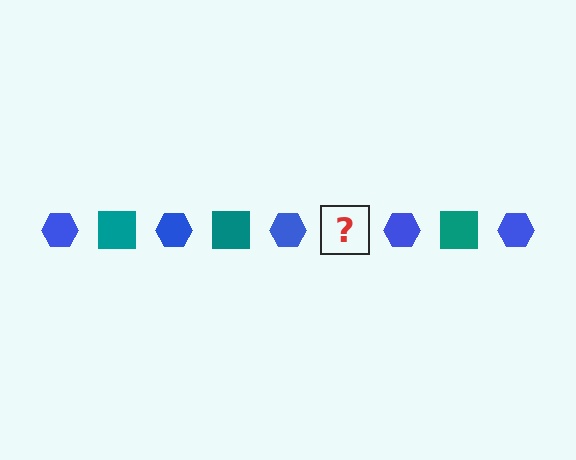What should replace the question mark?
The question mark should be replaced with a teal square.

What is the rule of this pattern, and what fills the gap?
The rule is that the pattern alternates between blue hexagon and teal square. The gap should be filled with a teal square.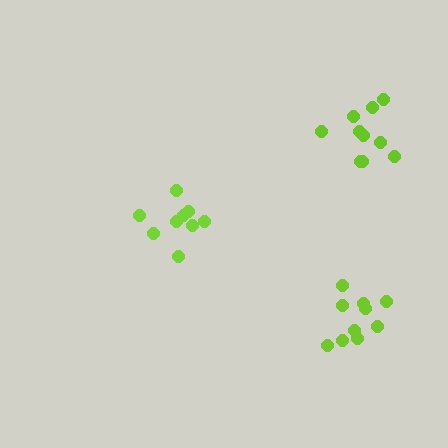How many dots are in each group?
Group 1: 9 dots, Group 2: 10 dots, Group 3: 10 dots (29 total).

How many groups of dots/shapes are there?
There are 3 groups.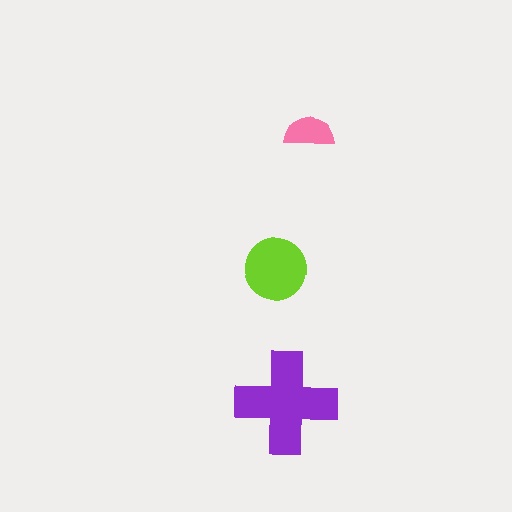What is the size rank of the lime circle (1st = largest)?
2nd.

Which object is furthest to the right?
The pink semicircle is rightmost.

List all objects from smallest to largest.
The pink semicircle, the lime circle, the purple cross.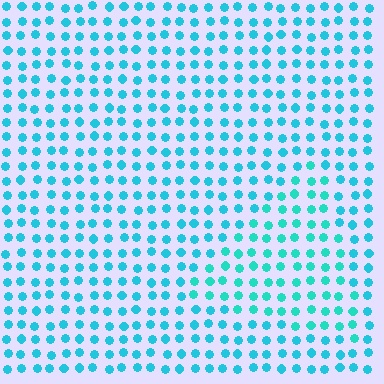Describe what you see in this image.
The image is filled with small cyan elements in a uniform arrangement. A triangle-shaped region is visible where the elements are tinted to a slightly different hue, forming a subtle color boundary.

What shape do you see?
I see a triangle.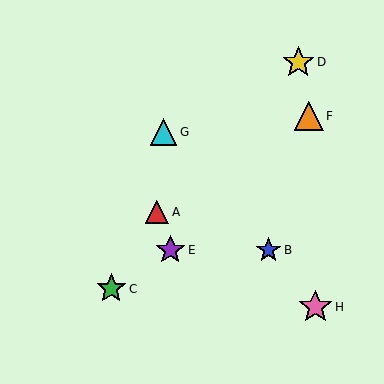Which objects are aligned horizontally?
Objects B, E are aligned horizontally.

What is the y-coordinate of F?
Object F is at y≈116.